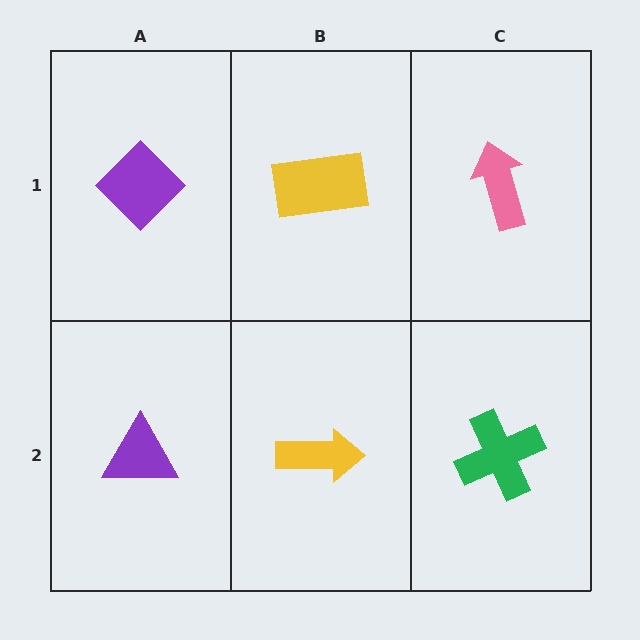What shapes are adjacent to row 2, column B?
A yellow rectangle (row 1, column B), a purple triangle (row 2, column A), a green cross (row 2, column C).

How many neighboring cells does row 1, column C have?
2.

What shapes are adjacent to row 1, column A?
A purple triangle (row 2, column A), a yellow rectangle (row 1, column B).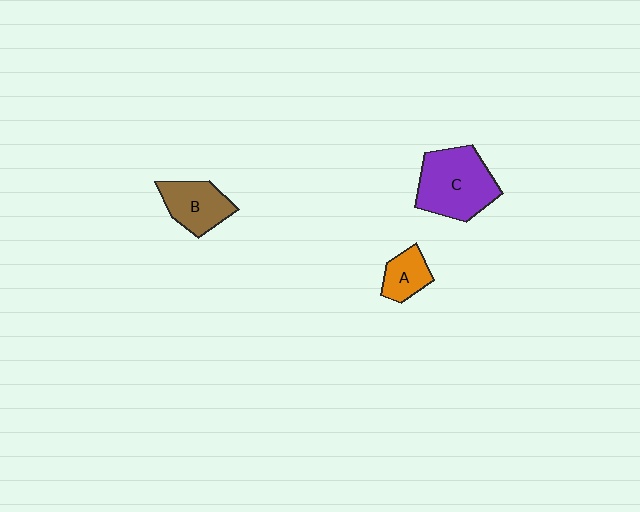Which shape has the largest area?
Shape C (purple).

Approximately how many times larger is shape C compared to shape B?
Approximately 1.6 times.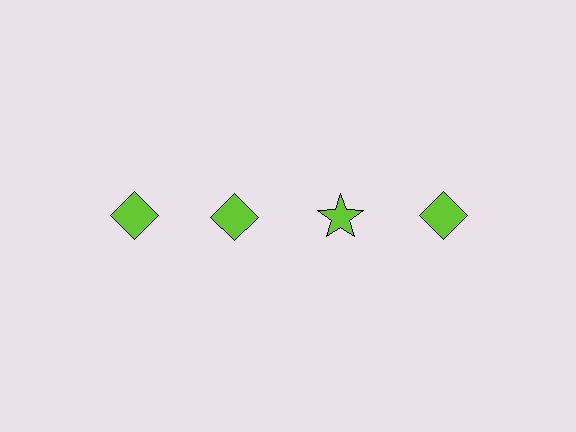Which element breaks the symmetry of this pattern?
The lime star in the top row, center column breaks the symmetry. All other shapes are lime diamonds.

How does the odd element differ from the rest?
It has a different shape: star instead of diamond.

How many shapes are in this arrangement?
There are 4 shapes arranged in a grid pattern.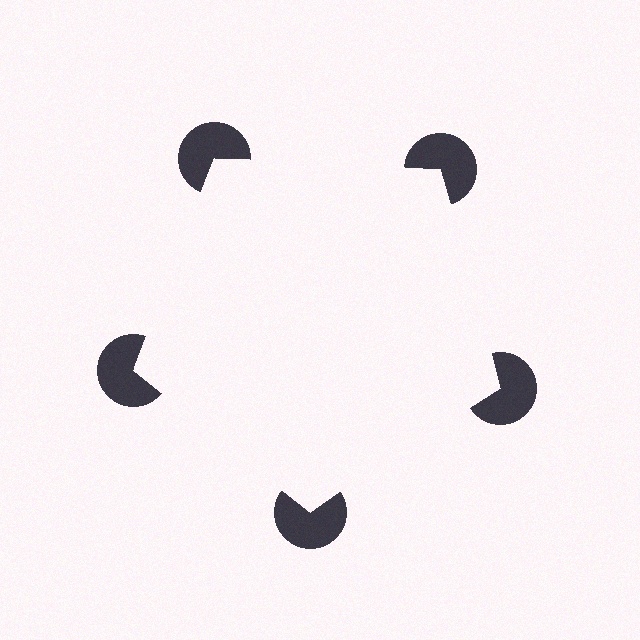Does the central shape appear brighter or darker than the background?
It typically appears slightly brighter than the background, even though no actual brightness change is drawn.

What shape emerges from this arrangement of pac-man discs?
An illusory pentagon — its edges are inferred from the aligned wedge cuts in the pac-man discs, not physically drawn.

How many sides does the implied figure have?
5 sides.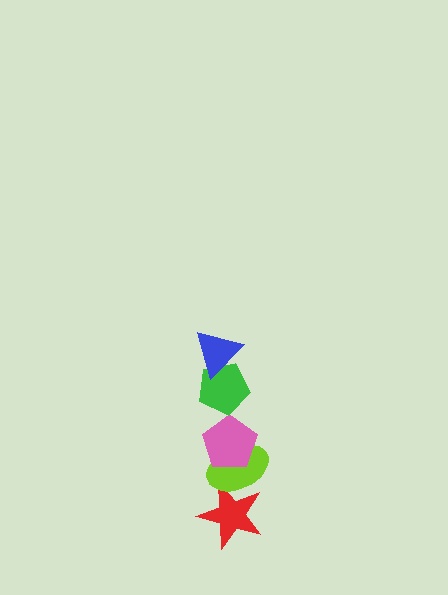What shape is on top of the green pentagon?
The blue triangle is on top of the green pentagon.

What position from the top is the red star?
The red star is 5th from the top.